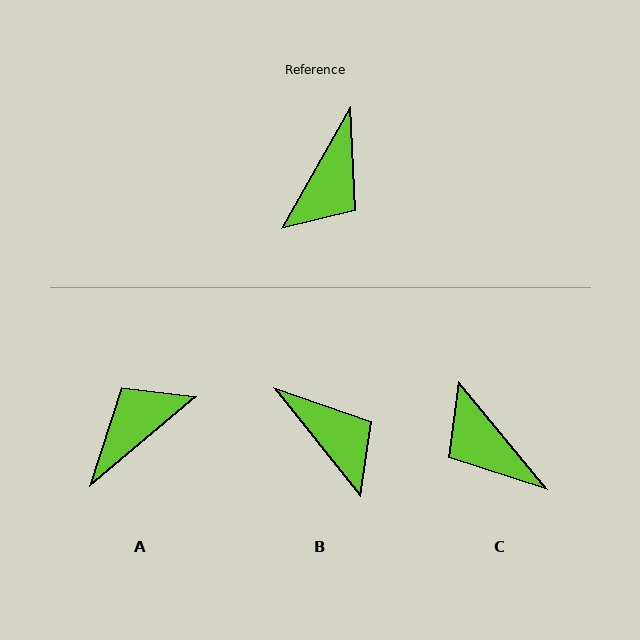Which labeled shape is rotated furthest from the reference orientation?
A, about 159 degrees away.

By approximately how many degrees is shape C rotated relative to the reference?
Approximately 111 degrees clockwise.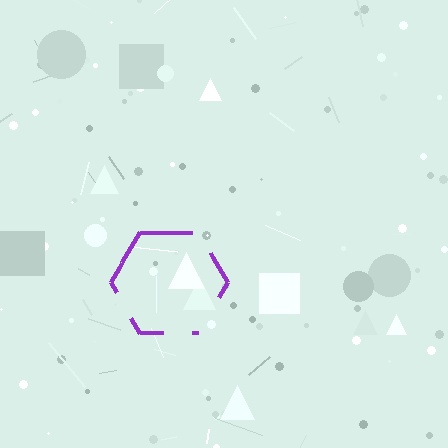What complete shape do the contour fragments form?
The contour fragments form a hexagon.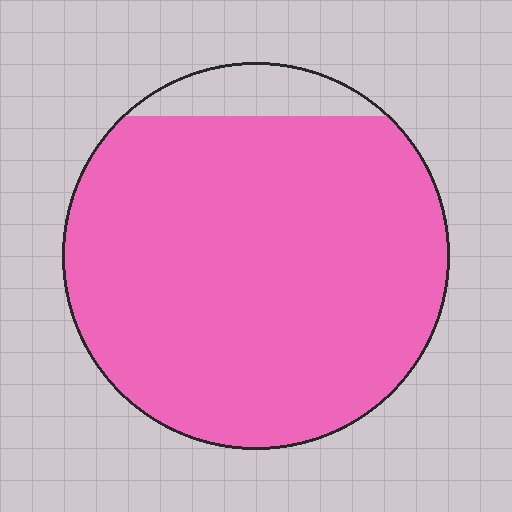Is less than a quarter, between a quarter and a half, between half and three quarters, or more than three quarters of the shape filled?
More than three quarters.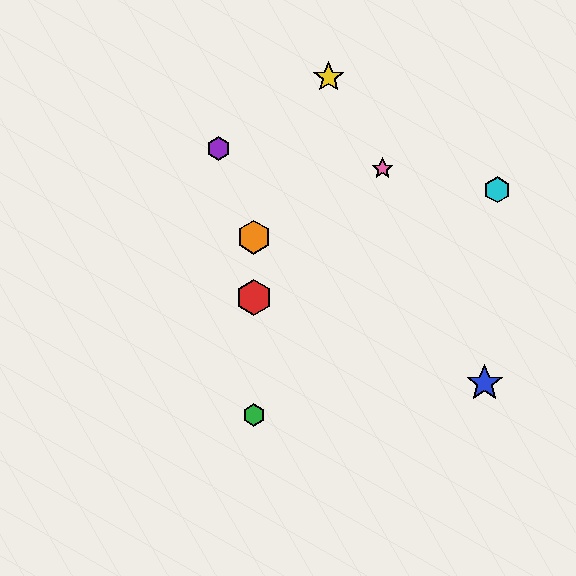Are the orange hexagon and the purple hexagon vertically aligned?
No, the orange hexagon is at x≈254 and the purple hexagon is at x≈219.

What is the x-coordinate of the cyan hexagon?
The cyan hexagon is at x≈497.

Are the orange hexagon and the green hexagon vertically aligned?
Yes, both are at x≈254.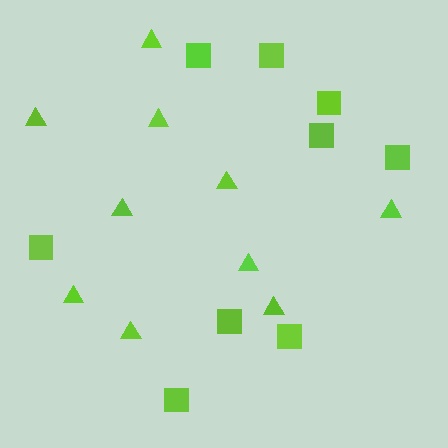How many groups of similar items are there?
There are 2 groups: one group of squares (9) and one group of triangles (10).